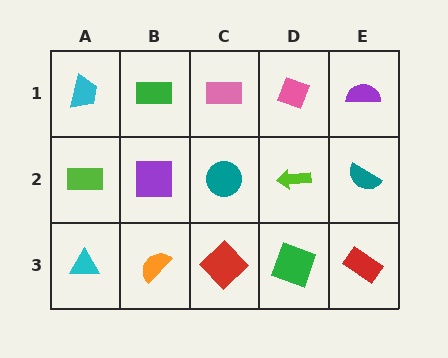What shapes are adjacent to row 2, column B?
A green rectangle (row 1, column B), an orange semicircle (row 3, column B), a lime rectangle (row 2, column A), a teal circle (row 2, column C).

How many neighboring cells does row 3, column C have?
3.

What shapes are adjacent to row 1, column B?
A purple square (row 2, column B), a cyan trapezoid (row 1, column A), a pink rectangle (row 1, column C).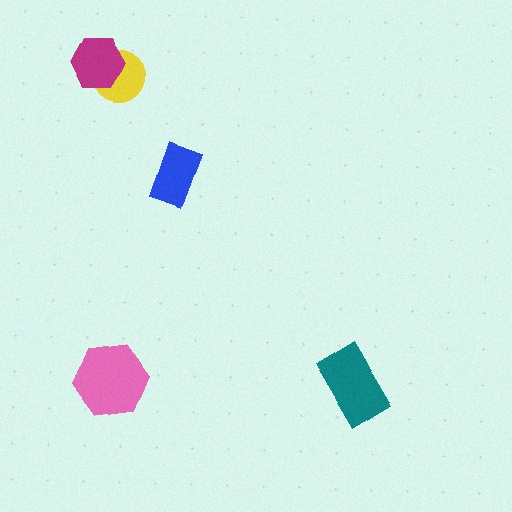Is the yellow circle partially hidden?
Yes, it is partially covered by another shape.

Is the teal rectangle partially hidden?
No, no other shape covers it.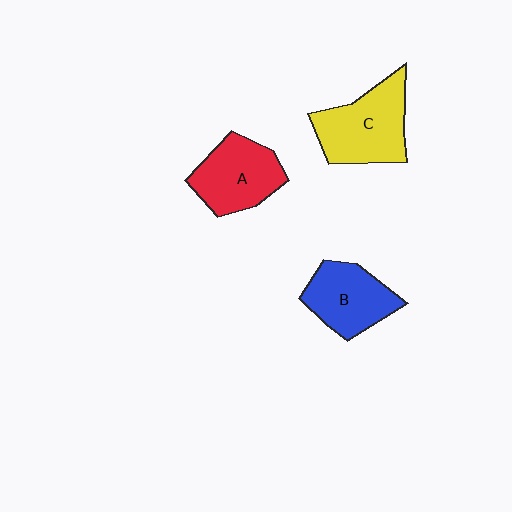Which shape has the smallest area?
Shape B (blue).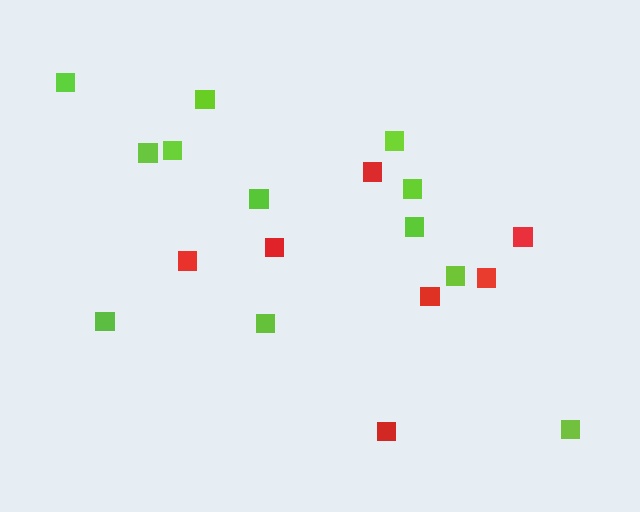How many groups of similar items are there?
There are 2 groups: one group of red squares (7) and one group of lime squares (12).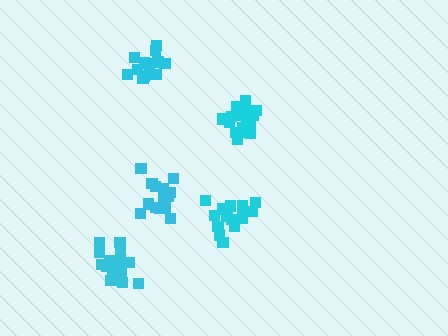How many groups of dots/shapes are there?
There are 5 groups.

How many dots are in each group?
Group 1: 18 dots, Group 2: 18 dots, Group 3: 15 dots, Group 4: 14 dots, Group 5: 15 dots (80 total).